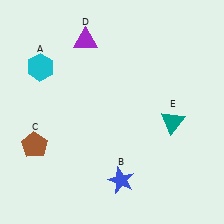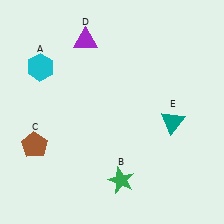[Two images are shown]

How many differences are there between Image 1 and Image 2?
There is 1 difference between the two images.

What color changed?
The star (B) changed from blue in Image 1 to green in Image 2.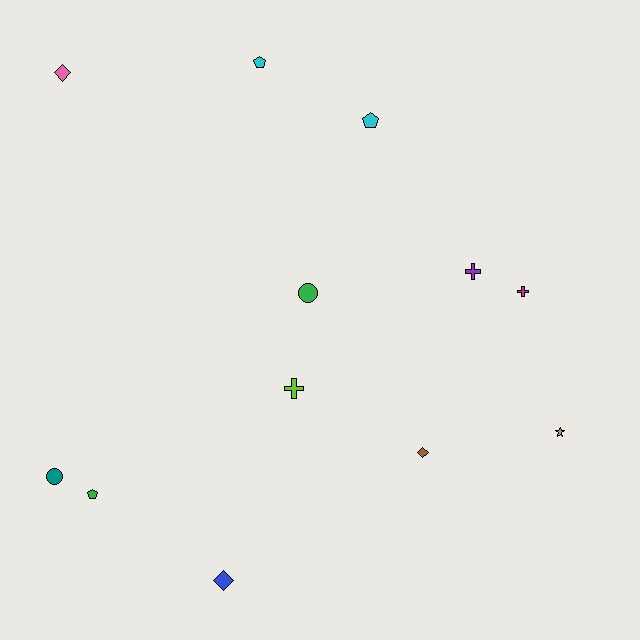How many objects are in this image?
There are 12 objects.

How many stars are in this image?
There is 1 star.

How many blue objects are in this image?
There is 1 blue object.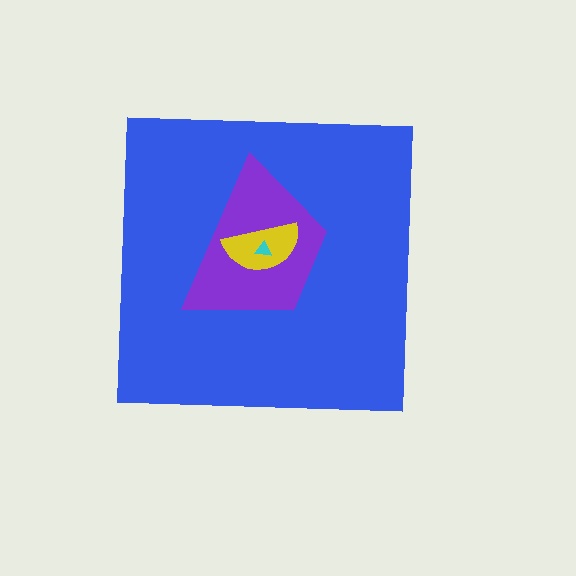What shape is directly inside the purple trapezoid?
The yellow semicircle.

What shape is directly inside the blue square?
The purple trapezoid.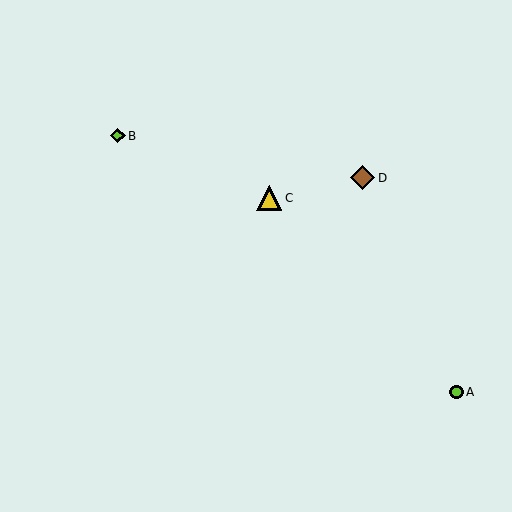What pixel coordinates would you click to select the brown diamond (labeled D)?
Click at (363, 178) to select the brown diamond D.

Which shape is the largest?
The yellow triangle (labeled C) is the largest.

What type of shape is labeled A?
Shape A is a lime circle.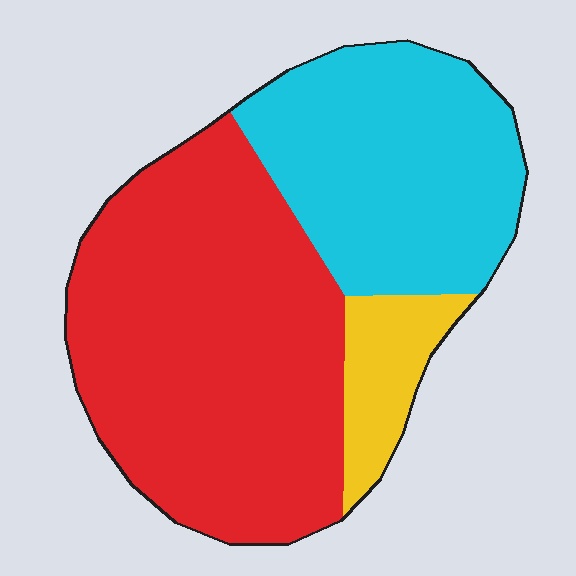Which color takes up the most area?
Red, at roughly 55%.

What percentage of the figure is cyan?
Cyan takes up about one third (1/3) of the figure.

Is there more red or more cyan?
Red.